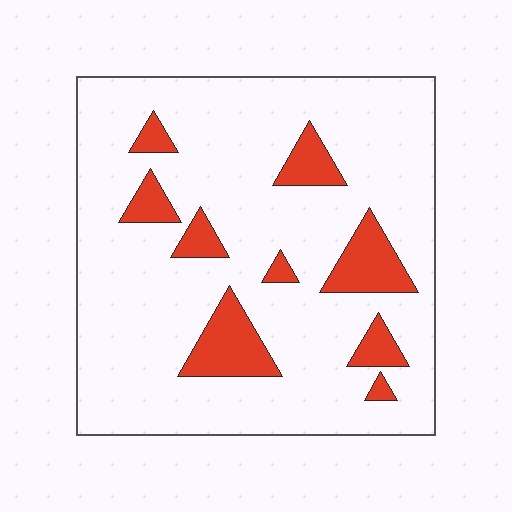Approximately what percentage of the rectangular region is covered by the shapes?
Approximately 15%.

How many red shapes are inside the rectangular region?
9.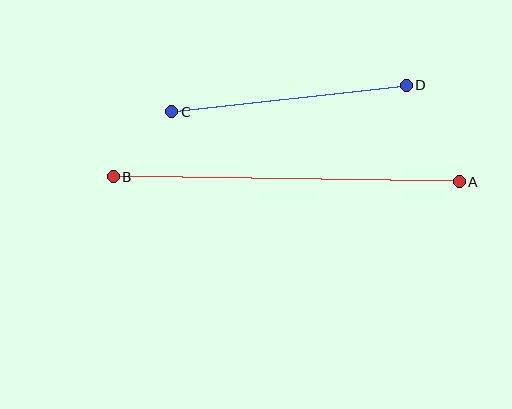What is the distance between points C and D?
The distance is approximately 236 pixels.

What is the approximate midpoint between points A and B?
The midpoint is at approximately (286, 179) pixels.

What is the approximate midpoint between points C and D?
The midpoint is at approximately (289, 99) pixels.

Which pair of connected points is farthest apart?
Points A and B are farthest apart.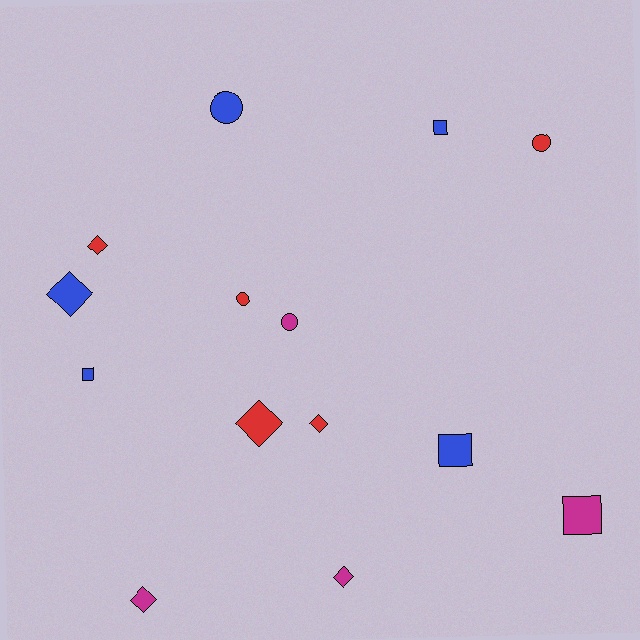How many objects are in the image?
There are 14 objects.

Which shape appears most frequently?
Diamond, with 6 objects.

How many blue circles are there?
There is 1 blue circle.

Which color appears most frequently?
Blue, with 5 objects.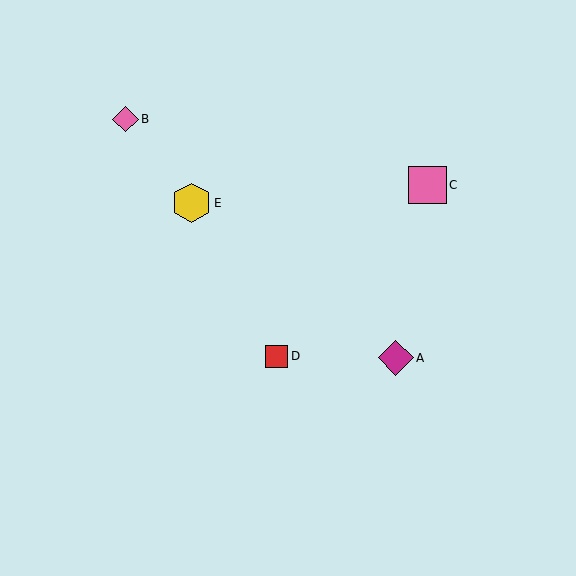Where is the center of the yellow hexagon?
The center of the yellow hexagon is at (192, 203).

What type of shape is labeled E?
Shape E is a yellow hexagon.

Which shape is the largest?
The yellow hexagon (labeled E) is the largest.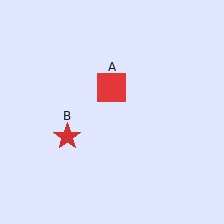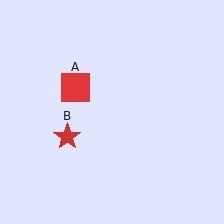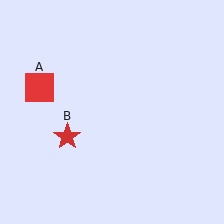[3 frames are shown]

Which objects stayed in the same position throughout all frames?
Red star (object B) remained stationary.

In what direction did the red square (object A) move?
The red square (object A) moved left.